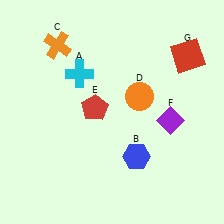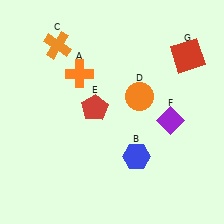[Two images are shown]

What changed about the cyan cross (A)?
In Image 1, A is cyan. In Image 2, it changed to orange.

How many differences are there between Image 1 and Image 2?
There is 1 difference between the two images.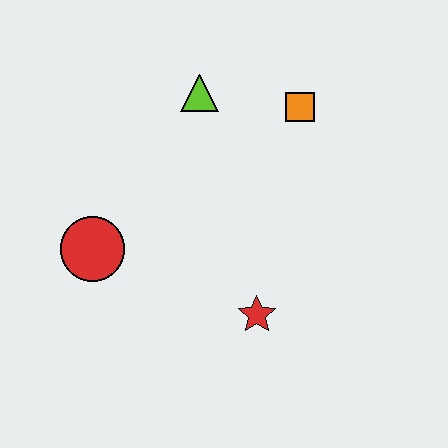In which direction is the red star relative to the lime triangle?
The red star is below the lime triangle.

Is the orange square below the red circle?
No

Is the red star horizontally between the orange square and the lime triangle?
Yes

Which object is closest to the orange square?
The lime triangle is closest to the orange square.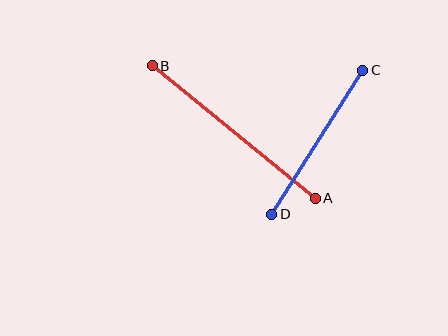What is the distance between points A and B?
The distance is approximately 210 pixels.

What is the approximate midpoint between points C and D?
The midpoint is at approximately (317, 142) pixels.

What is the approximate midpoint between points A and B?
The midpoint is at approximately (234, 132) pixels.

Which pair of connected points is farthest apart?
Points A and B are farthest apart.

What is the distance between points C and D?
The distance is approximately 170 pixels.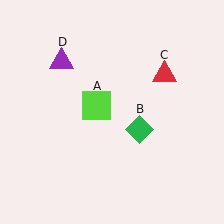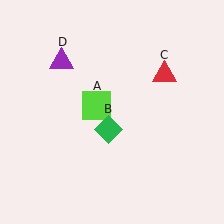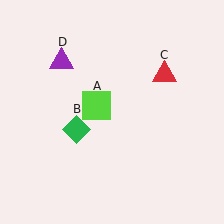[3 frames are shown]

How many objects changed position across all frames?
1 object changed position: green diamond (object B).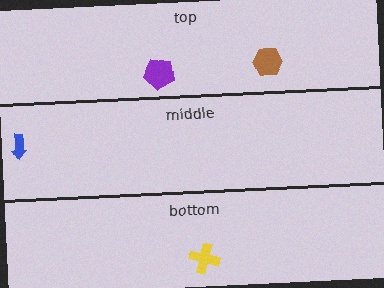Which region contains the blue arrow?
The middle region.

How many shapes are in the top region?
2.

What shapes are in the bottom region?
The yellow cross.